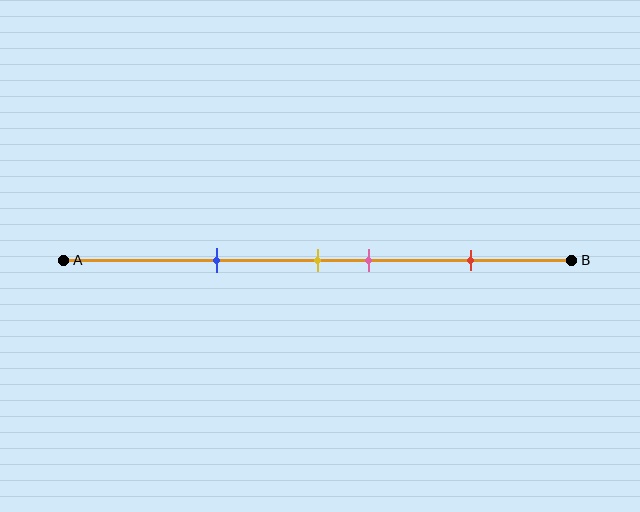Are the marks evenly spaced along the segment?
No, the marks are not evenly spaced.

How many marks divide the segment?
There are 4 marks dividing the segment.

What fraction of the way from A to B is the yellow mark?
The yellow mark is approximately 50% (0.5) of the way from A to B.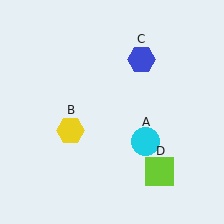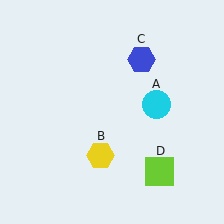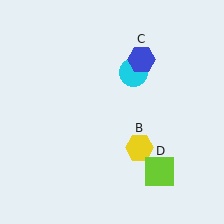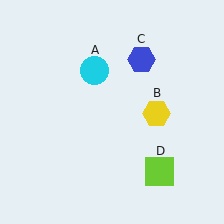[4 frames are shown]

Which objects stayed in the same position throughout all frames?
Blue hexagon (object C) and lime square (object D) remained stationary.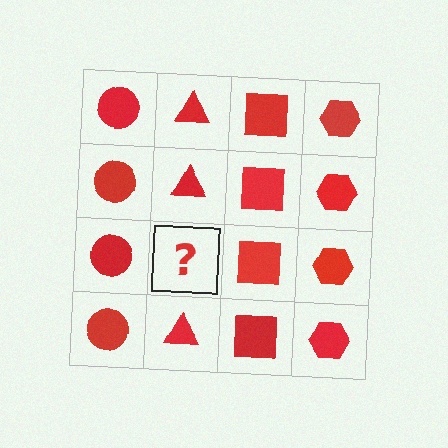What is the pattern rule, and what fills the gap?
The rule is that each column has a consistent shape. The gap should be filled with a red triangle.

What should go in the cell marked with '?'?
The missing cell should contain a red triangle.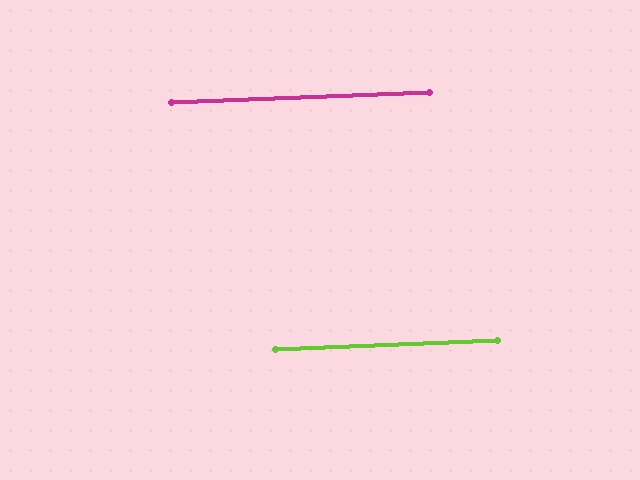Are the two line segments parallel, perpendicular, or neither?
Parallel — their directions differ by only 0.1°.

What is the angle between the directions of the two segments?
Approximately 0 degrees.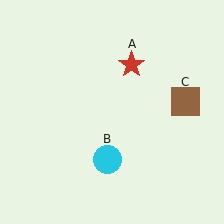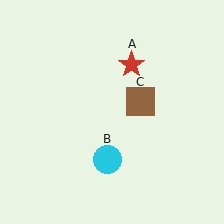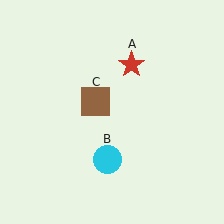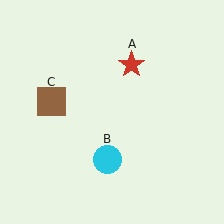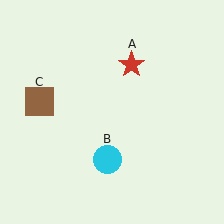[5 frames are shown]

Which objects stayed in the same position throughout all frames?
Red star (object A) and cyan circle (object B) remained stationary.